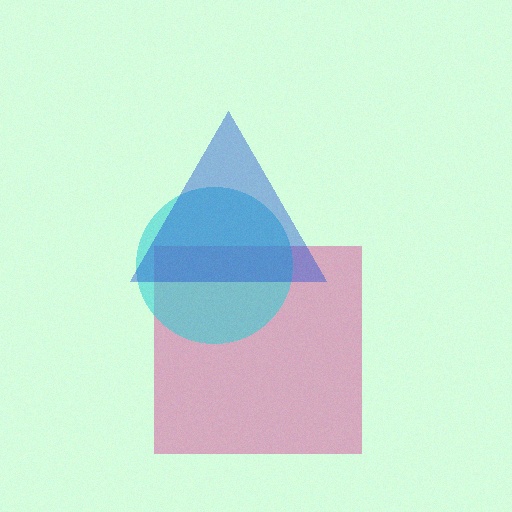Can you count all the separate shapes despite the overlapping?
Yes, there are 3 separate shapes.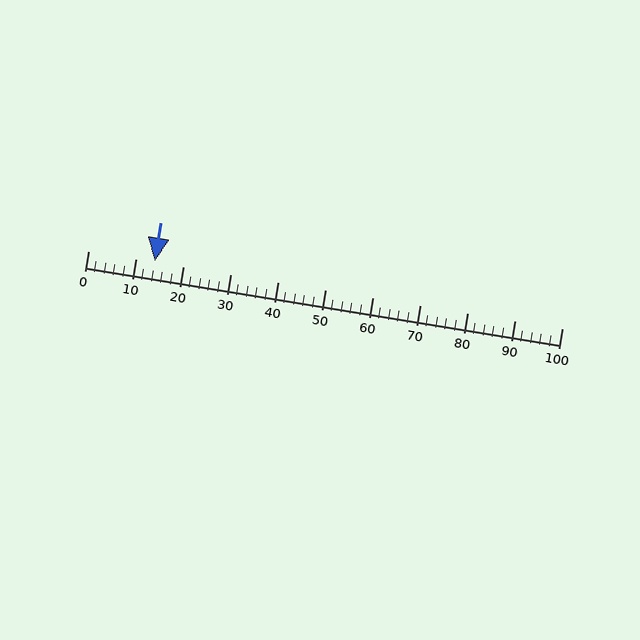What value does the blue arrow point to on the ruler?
The blue arrow points to approximately 14.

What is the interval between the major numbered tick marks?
The major tick marks are spaced 10 units apart.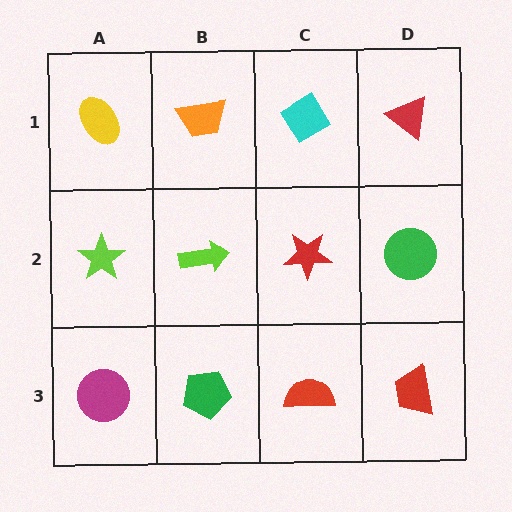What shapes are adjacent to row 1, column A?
A lime star (row 2, column A), an orange trapezoid (row 1, column B).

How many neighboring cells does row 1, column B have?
3.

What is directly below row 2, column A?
A magenta circle.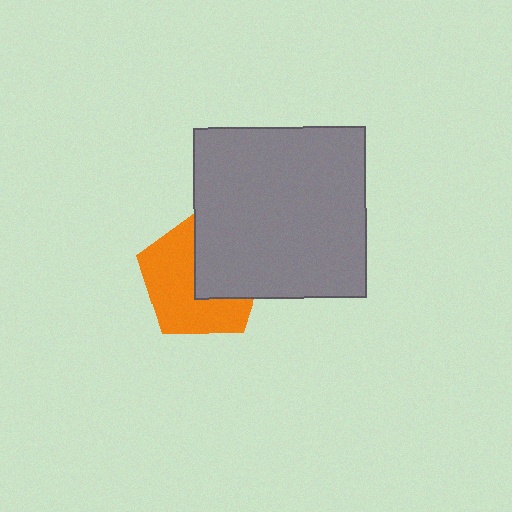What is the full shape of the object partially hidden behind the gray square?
The partially hidden object is an orange pentagon.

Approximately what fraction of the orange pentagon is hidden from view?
Roughly 43% of the orange pentagon is hidden behind the gray square.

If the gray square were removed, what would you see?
You would see the complete orange pentagon.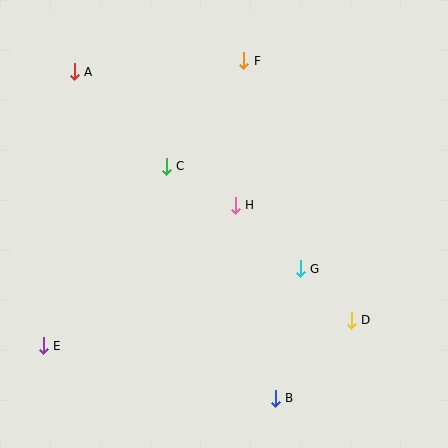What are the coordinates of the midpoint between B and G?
The midpoint between B and G is at (288, 334).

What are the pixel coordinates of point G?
Point G is at (300, 269).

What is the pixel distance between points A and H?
The distance between A and H is 209 pixels.